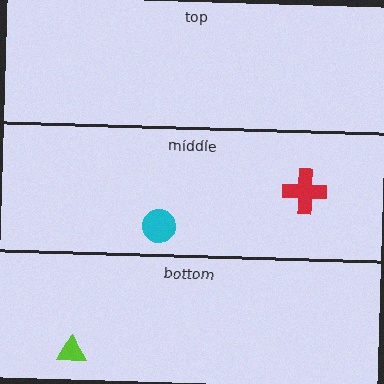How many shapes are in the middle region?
2.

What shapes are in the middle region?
The red cross, the cyan circle.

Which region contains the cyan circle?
The middle region.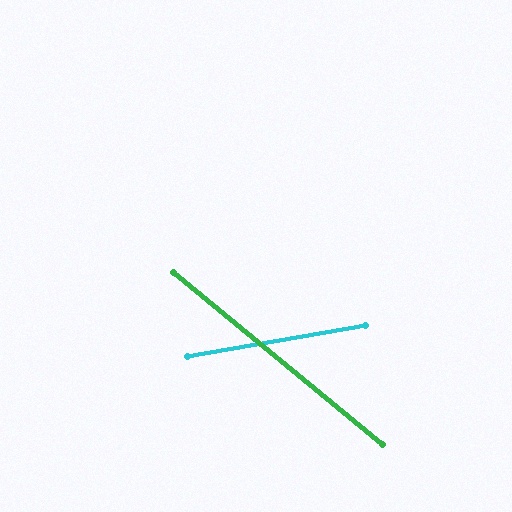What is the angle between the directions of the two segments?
Approximately 49 degrees.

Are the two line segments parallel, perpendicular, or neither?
Neither parallel nor perpendicular — they differ by about 49°.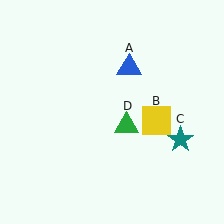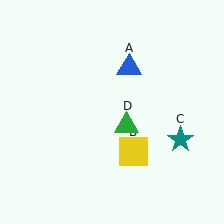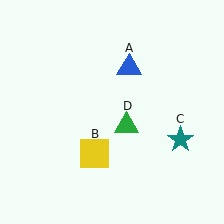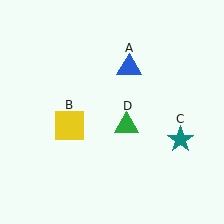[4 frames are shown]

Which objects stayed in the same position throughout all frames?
Blue triangle (object A) and teal star (object C) and green triangle (object D) remained stationary.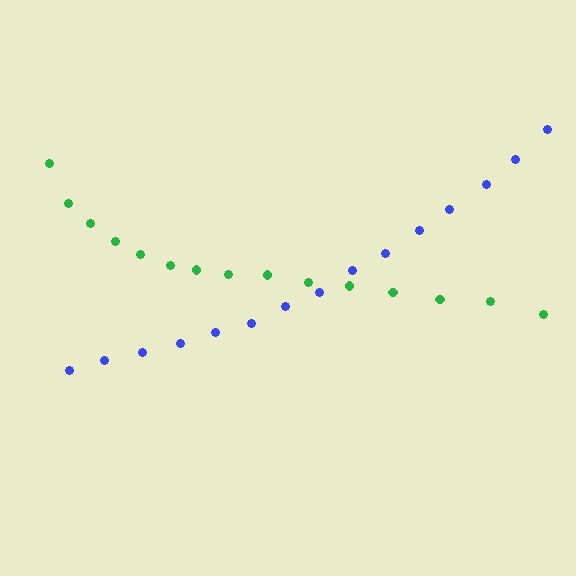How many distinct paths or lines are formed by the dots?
There are 2 distinct paths.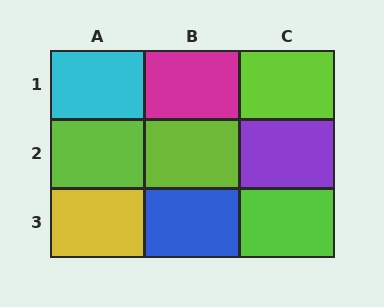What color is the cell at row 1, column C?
Lime.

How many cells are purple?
1 cell is purple.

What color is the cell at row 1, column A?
Cyan.